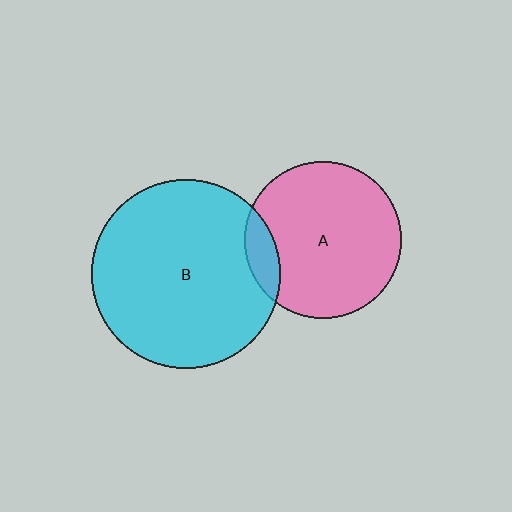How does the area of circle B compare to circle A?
Approximately 1.5 times.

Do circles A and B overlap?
Yes.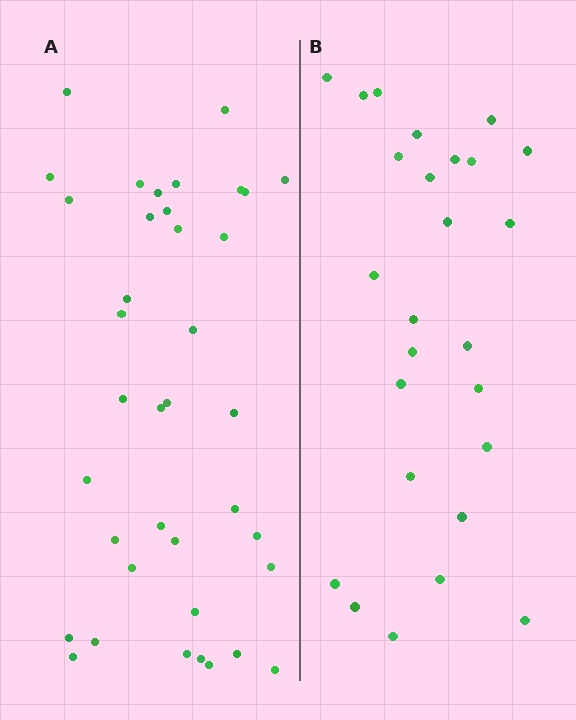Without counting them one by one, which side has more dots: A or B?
Region A (the left region) has more dots.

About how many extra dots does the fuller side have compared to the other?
Region A has roughly 12 or so more dots than region B.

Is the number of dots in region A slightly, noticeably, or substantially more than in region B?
Region A has substantially more. The ratio is roughly 1.5 to 1.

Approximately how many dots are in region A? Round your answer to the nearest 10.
About 40 dots. (The exact count is 38, which rounds to 40.)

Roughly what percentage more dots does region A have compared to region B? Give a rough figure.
About 45% more.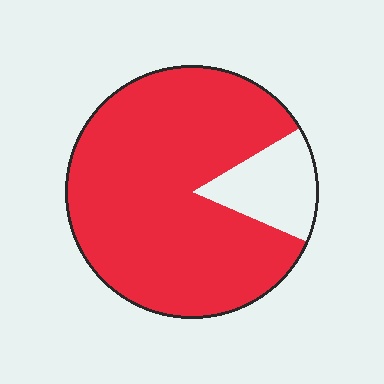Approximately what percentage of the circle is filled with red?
Approximately 85%.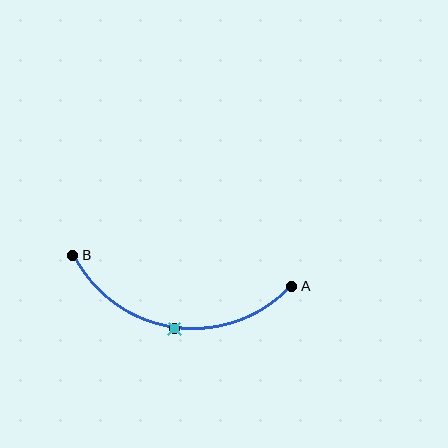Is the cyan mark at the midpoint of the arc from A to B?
Yes. The cyan mark lies on the arc at equal arc-length from both A and B — it is the arc midpoint.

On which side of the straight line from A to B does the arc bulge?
The arc bulges below the straight line connecting A and B.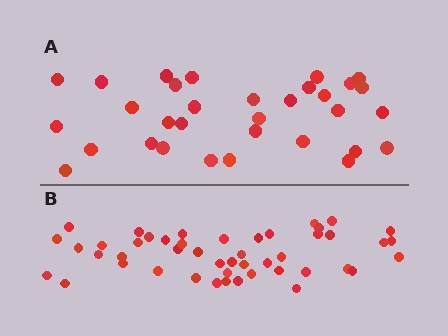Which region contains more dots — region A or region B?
Region B (the bottom region) has more dots.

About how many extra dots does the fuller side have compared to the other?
Region B has approximately 15 more dots than region A.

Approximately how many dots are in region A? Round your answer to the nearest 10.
About 30 dots. (The exact count is 32, which rounds to 30.)